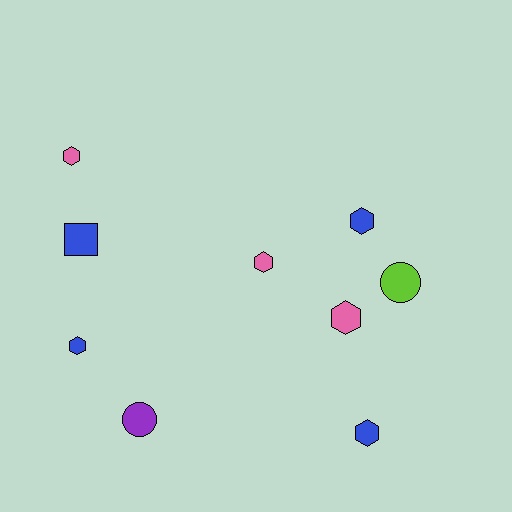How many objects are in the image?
There are 9 objects.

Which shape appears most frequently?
Hexagon, with 6 objects.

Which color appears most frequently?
Blue, with 4 objects.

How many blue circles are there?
There are no blue circles.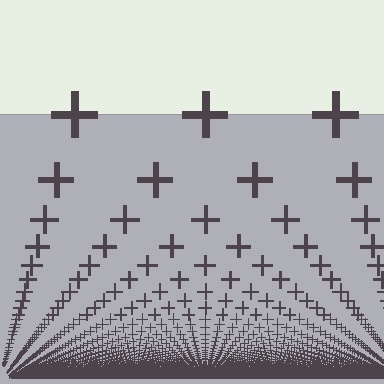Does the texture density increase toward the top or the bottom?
Density increases toward the bottom.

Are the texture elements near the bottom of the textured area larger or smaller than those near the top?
Smaller. The gradient is inverted — elements near the bottom are smaller and denser.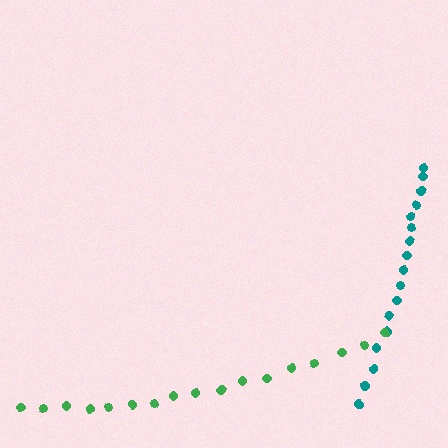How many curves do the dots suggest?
There are 2 distinct paths.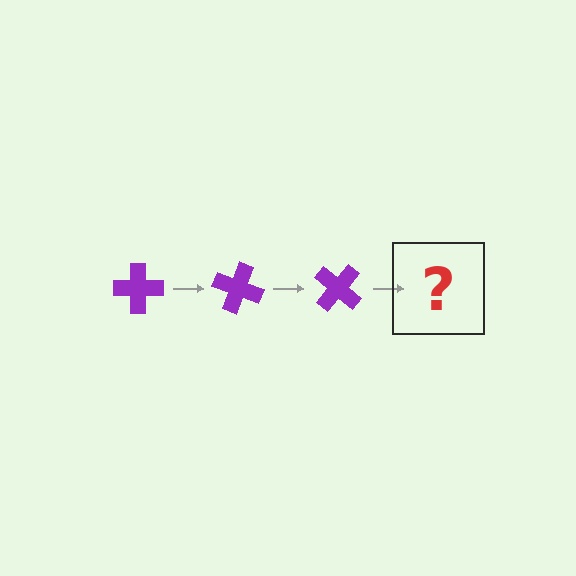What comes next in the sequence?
The next element should be a purple cross rotated 60 degrees.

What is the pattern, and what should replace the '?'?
The pattern is that the cross rotates 20 degrees each step. The '?' should be a purple cross rotated 60 degrees.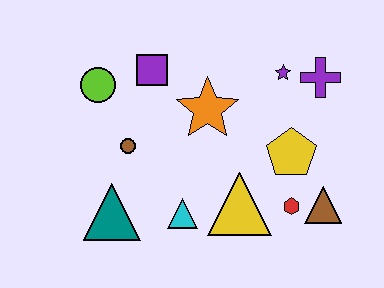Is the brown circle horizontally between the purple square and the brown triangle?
No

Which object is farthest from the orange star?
The brown triangle is farthest from the orange star.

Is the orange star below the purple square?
Yes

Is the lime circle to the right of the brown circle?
No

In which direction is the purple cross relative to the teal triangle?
The purple cross is to the right of the teal triangle.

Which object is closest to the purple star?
The purple cross is closest to the purple star.